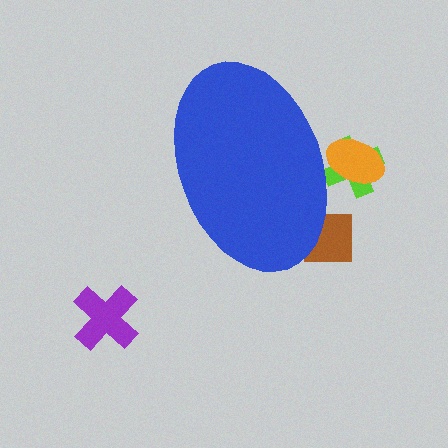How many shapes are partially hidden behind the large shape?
3 shapes are partially hidden.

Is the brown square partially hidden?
Yes, the brown square is partially hidden behind the blue ellipse.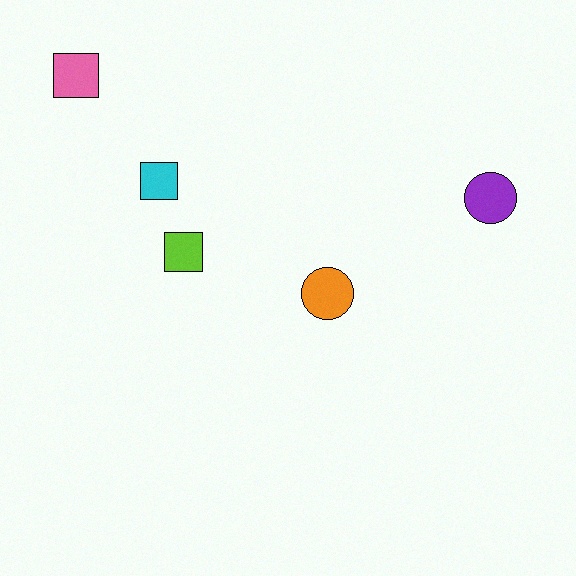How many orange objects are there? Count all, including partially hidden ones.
There is 1 orange object.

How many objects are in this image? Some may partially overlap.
There are 5 objects.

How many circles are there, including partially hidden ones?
There are 2 circles.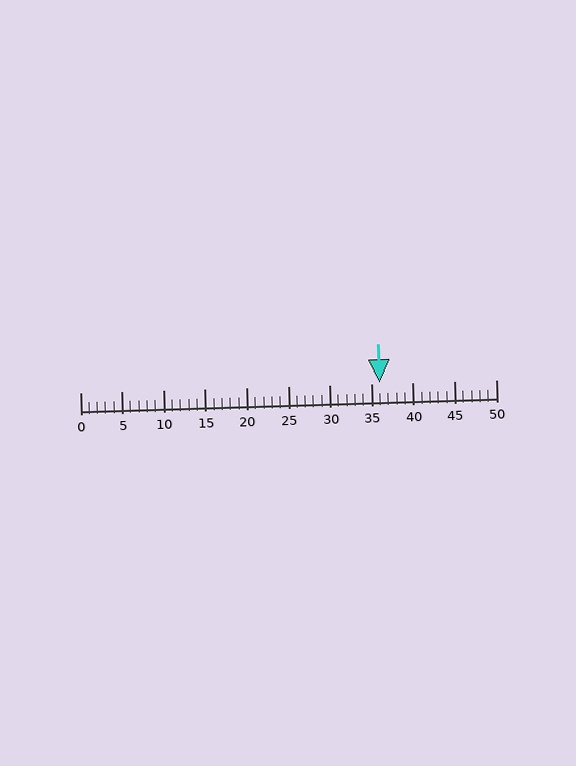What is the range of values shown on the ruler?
The ruler shows values from 0 to 50.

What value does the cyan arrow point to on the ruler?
The cyan arrow points to approximately 36.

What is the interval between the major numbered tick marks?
The major tick marks are spaced 5 units apart.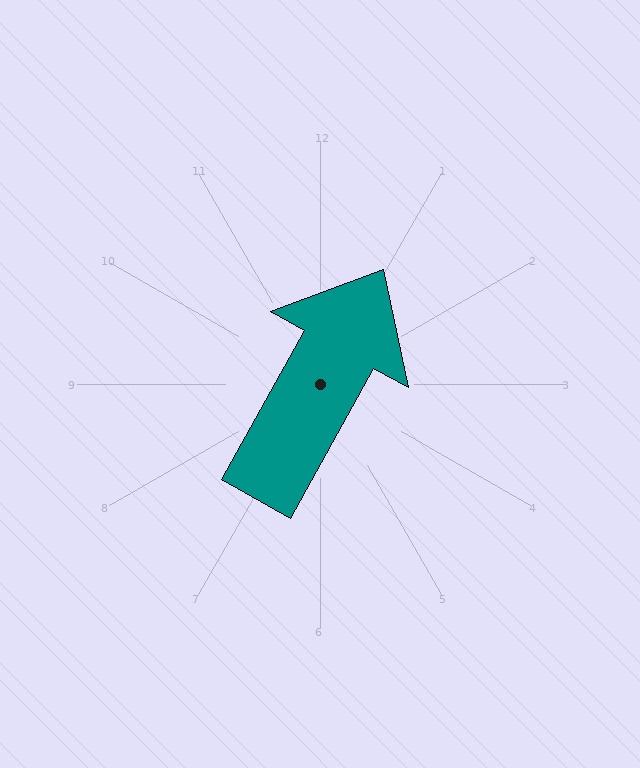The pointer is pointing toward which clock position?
Roughly 1 o'clock.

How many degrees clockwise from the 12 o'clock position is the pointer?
Approximately 29 degrees.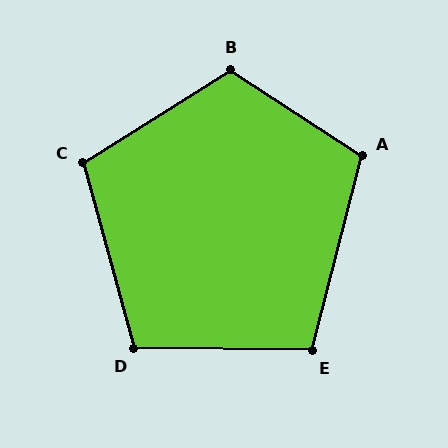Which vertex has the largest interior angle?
B, at approximately 115 degrees.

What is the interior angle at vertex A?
Approximately 109 degrees (obtuse).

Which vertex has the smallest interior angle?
E, at approximately 104 degrees.